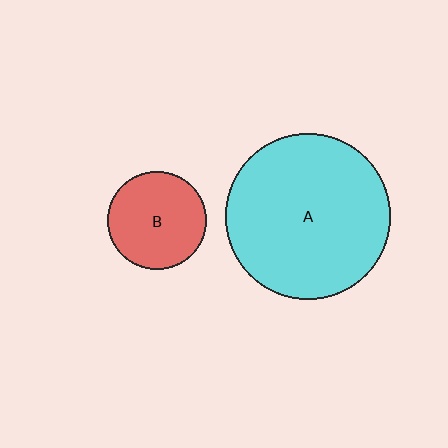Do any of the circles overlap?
No, none of the circles overlap.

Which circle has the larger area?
Circle A (cyan).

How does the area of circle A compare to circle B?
Approximately 2.8 times.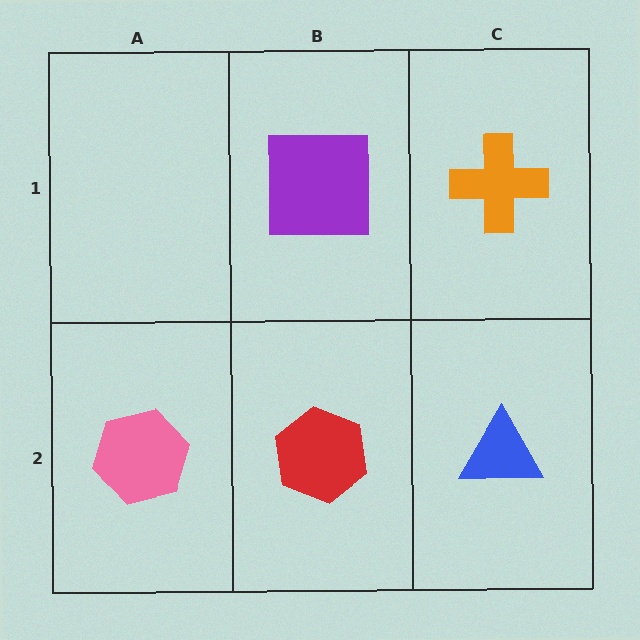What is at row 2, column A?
A pink hexagon.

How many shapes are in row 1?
2 shapes.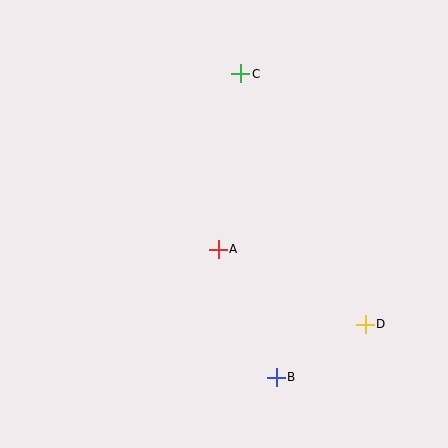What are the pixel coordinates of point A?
Point A is at (219, 249).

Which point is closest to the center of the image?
Point A at (219, 249) is closest to the center.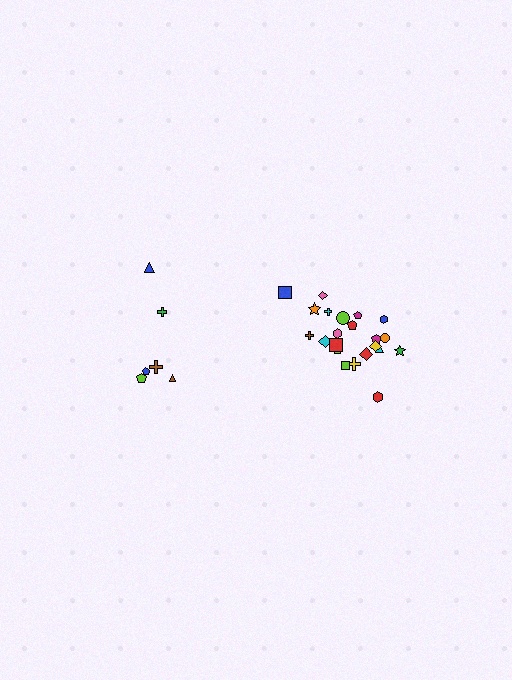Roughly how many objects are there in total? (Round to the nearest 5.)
Roughly 30 objects in total.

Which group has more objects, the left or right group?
The right group.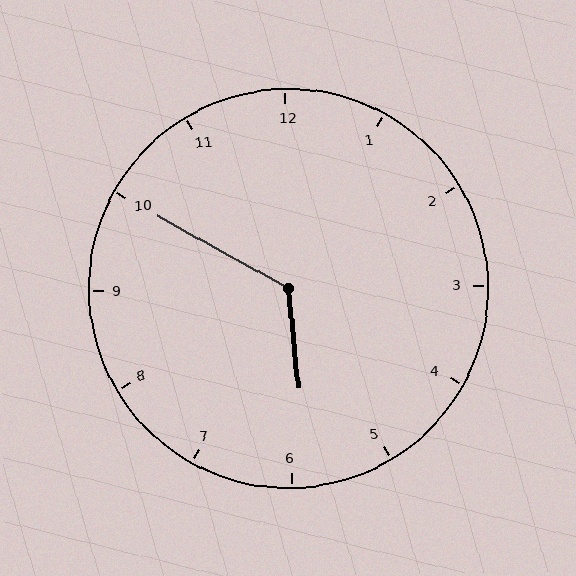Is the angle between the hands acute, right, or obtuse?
It is obtuse.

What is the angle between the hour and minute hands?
Approximately 125 degrees.